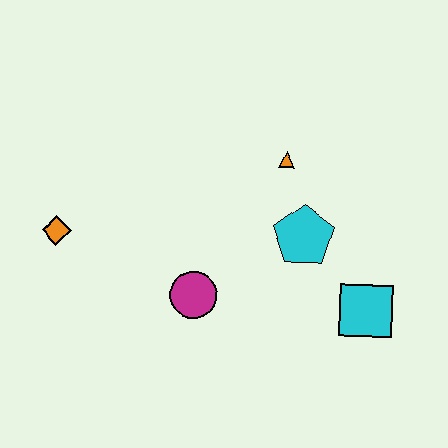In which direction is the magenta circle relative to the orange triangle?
The magenta circle is below the orange triangle.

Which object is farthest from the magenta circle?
The cyan square is farthest from the magenta circle.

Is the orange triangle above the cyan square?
Yes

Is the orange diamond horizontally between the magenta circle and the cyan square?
No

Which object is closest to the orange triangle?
The cyan pentagon is closest to the orange triangle.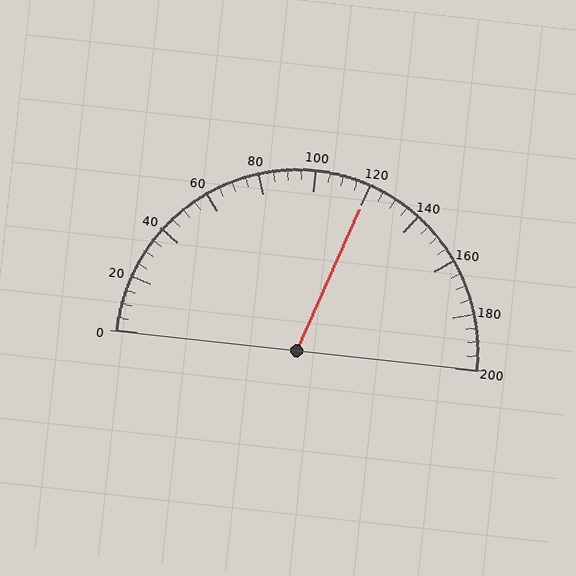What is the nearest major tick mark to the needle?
The nearest major tick mark is 120.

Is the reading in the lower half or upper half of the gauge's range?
The reading is in the upper half of the range (0 to 200).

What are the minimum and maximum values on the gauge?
The gauge ranges from 0 to 200.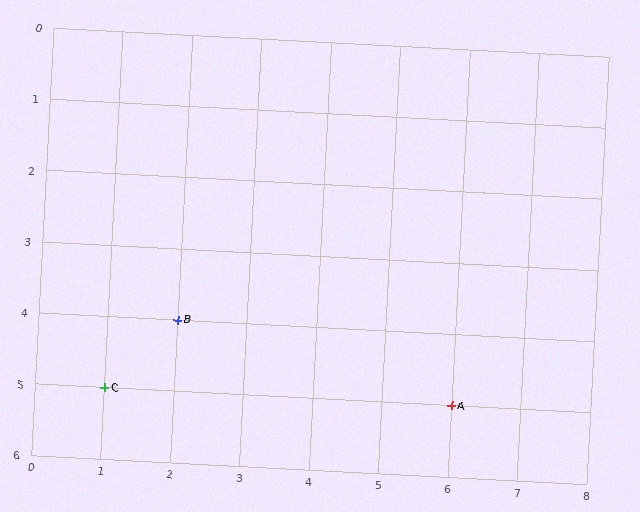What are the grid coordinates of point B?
Point B is at grid coordinates (2, 4).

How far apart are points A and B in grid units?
Points A and B are 4 columns and 1 row apart (about 4.1 grid units diagonally).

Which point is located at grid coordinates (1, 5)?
Point C is at (1, 5).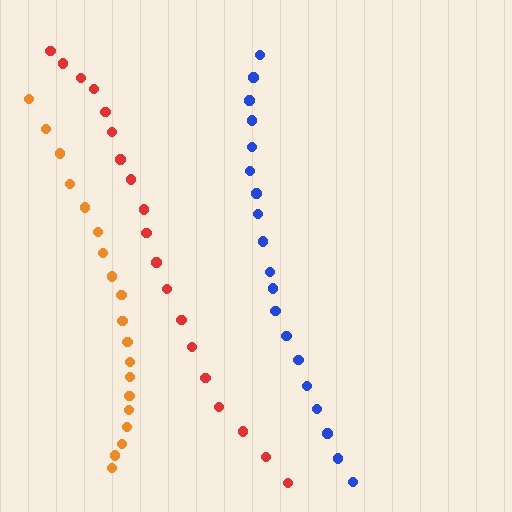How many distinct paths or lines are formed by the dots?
There are 3 distinct paths.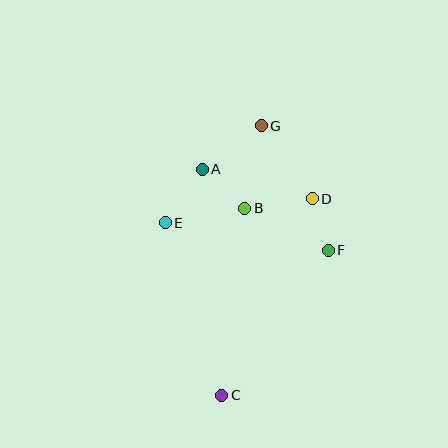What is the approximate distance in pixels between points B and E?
The distance between B and E is approximately 81 pixels.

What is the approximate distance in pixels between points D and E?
The distance between D and E is approximately 149 pixels.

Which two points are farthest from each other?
Points C and G are farthest from each other.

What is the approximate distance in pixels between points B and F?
The distance between B and F is approximately 93 pixels.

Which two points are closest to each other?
Points D and F are closest to each other.